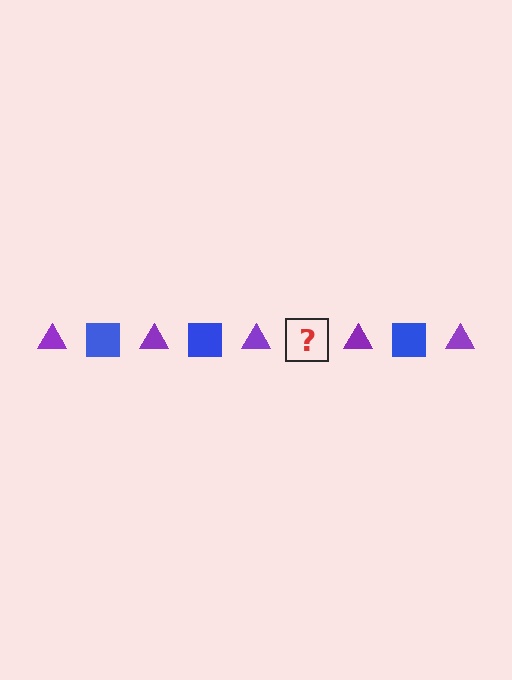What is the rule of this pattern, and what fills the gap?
The rule is that the pattern alternates between purple triangle and blue square. The gap should be filled with a blue square.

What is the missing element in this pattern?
The missing element is a blue square.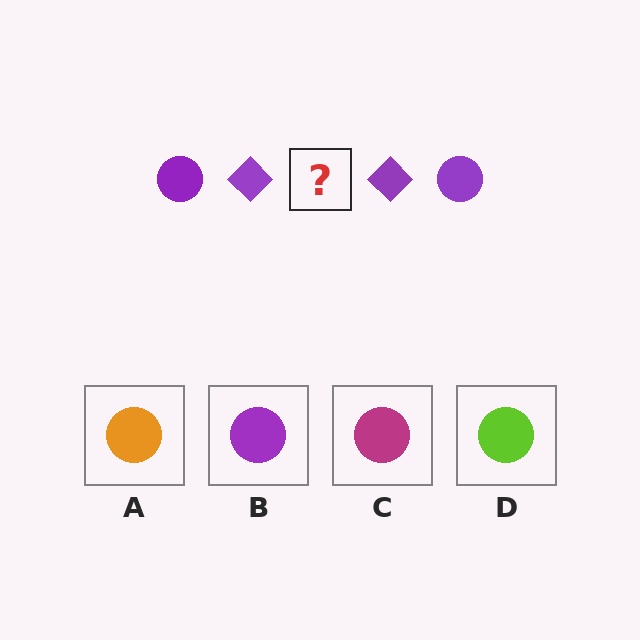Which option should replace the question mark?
Option B.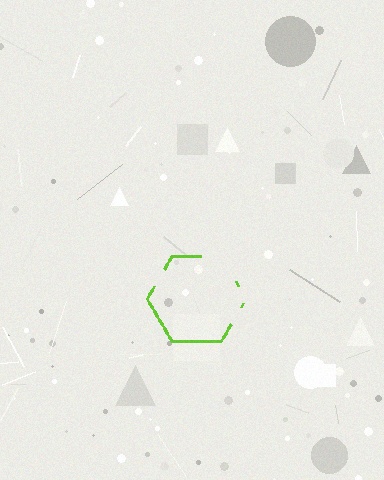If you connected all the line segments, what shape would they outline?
They would outline a hexagon.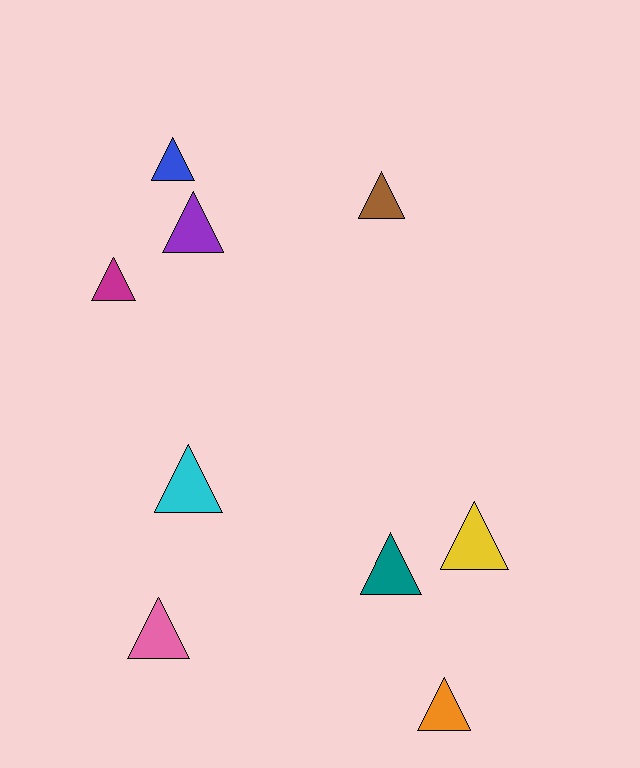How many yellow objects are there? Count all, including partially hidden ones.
There is 1 yellow object.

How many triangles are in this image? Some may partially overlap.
There are 9 triangles.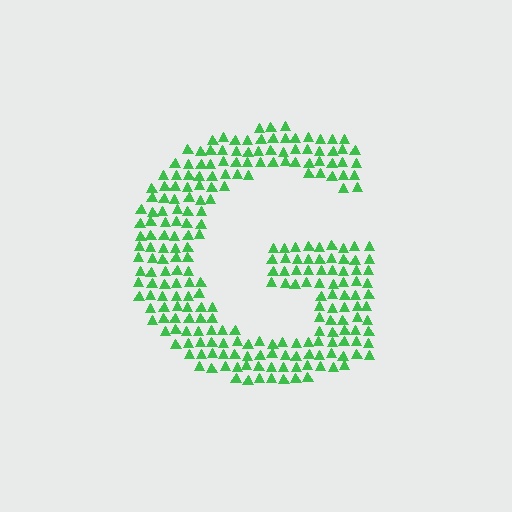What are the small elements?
The small elements are triangles.